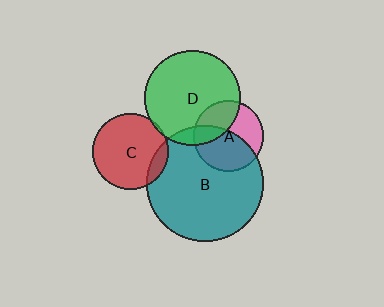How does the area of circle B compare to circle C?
Approximately 2.4 times.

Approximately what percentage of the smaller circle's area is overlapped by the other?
Approximately 35%.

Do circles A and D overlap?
Yes.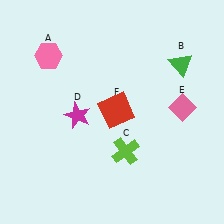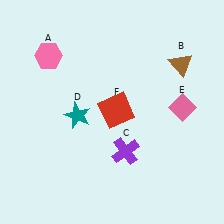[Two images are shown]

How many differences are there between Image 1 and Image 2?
There are 3 differences between the two images.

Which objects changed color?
B changed from green to brown. C changed from lime to purple. D changed from magenta to teal.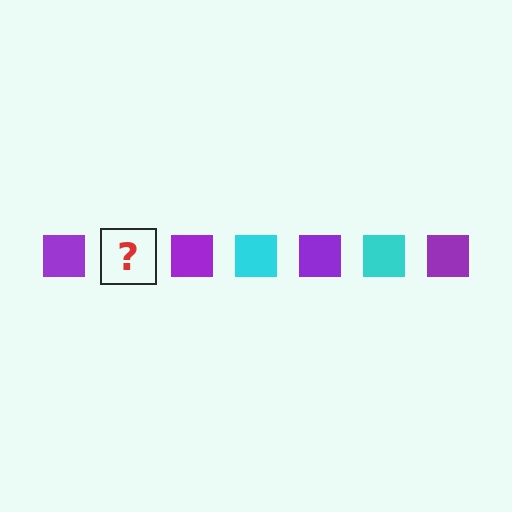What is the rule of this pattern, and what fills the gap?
The rule is that the pattern cycles through purple, cyan squares. The gap should be filled with a cyan square.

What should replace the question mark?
The question mark should be replaced with a cyan square.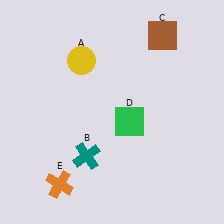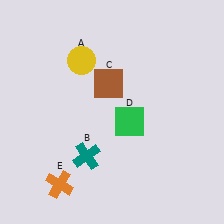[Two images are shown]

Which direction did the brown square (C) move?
The brown square (C) moved left.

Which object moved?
The brown square (C) moved left.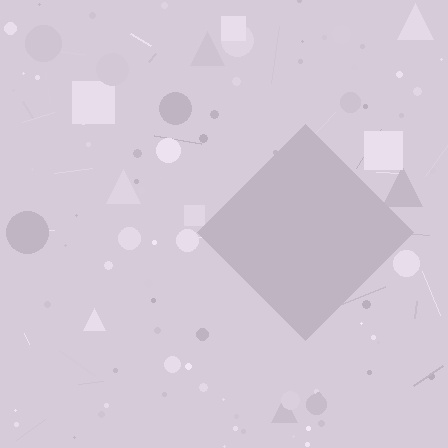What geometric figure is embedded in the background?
A diamond is embedded in the background.